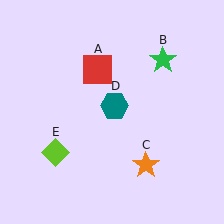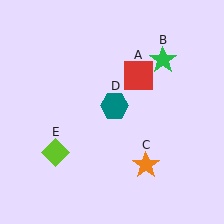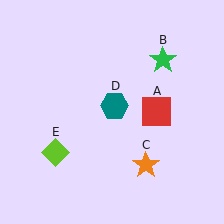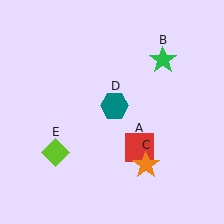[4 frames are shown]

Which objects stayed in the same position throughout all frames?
Green star (object B) and orange star (object C) and teal hexagon (object D) and lime diamond (object E) remained stationary.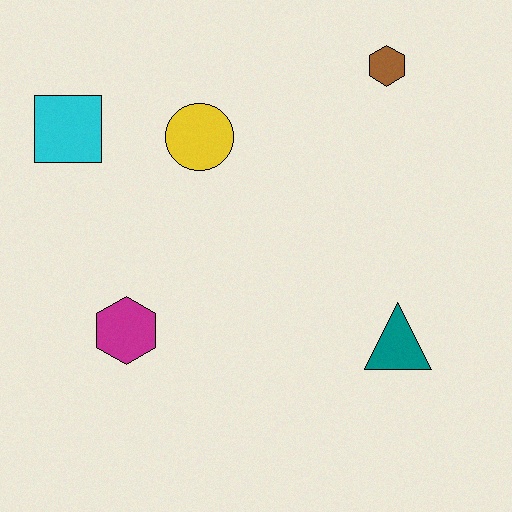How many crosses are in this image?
There are no crosses.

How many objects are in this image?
There are 5 objects.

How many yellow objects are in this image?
There is 1 yellow object.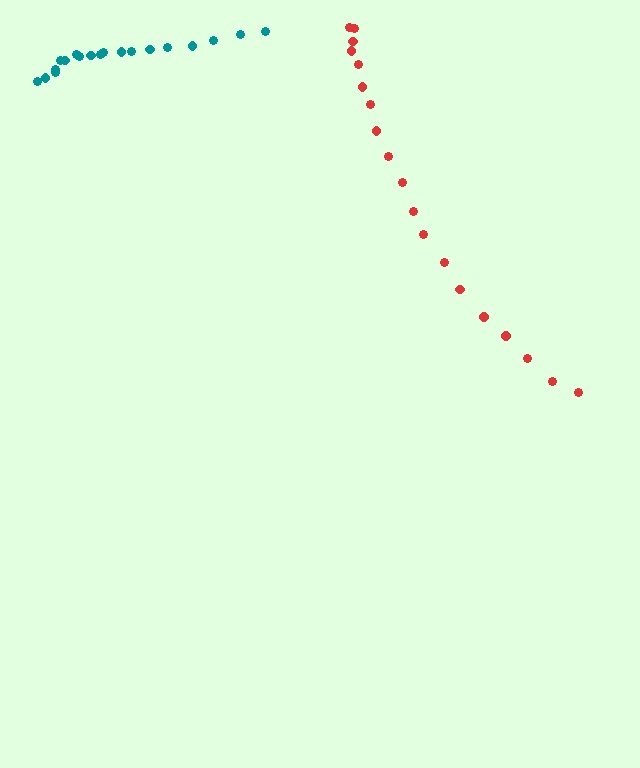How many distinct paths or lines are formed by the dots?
There are 2 distinct paths.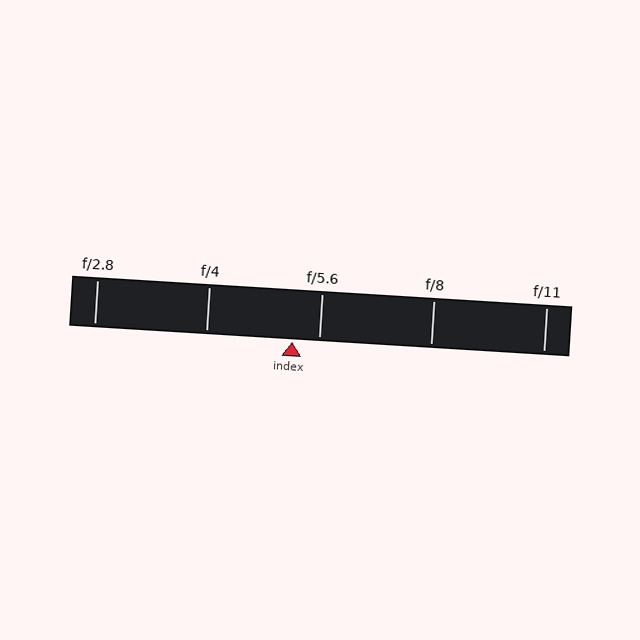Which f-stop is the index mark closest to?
The index mark is closest to f/5.6.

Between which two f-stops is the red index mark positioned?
The index mark is between f/4 and f/5.6.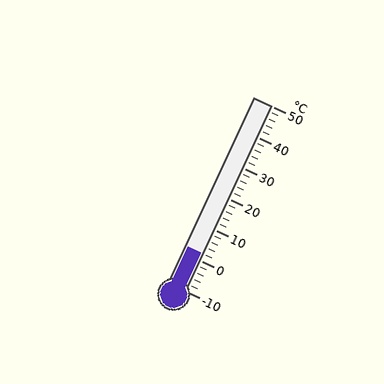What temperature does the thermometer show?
The thermometer shows approximately 2°C.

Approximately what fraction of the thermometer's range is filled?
The thermometer is filled to approximately 20% of its range.